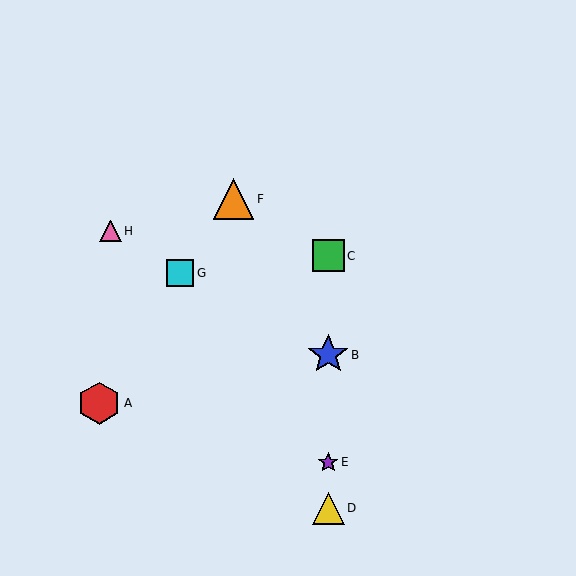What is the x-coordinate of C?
Object C is at x≈328.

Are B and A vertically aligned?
No, B is at x≈328 and A is at x≈99.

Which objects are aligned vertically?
Objects B, C, D, E are aligned vertically.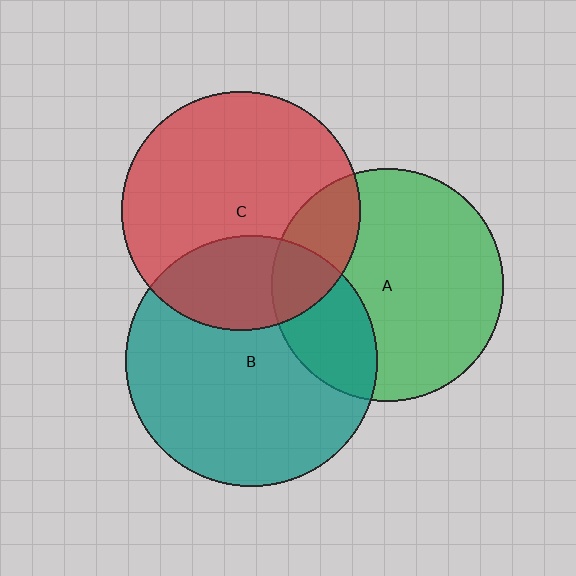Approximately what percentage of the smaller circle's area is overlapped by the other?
Approximately 20%.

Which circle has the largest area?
Circle B (teal).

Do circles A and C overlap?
Yes.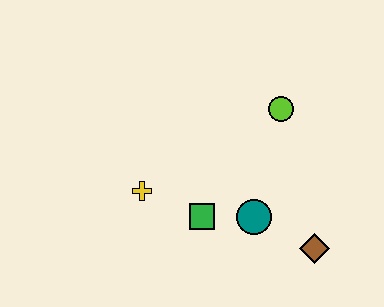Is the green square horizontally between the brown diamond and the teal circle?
No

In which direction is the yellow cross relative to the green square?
The yellow cross is to the left of the green square.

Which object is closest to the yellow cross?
The green square is closest to the yellow cross.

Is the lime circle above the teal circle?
Yes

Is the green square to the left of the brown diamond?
Yes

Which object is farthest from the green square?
The lime circle is farthest from the green square.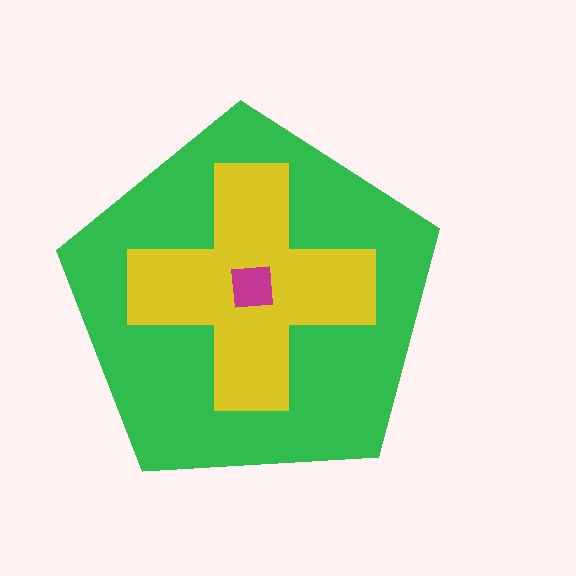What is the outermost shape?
The green pentagon.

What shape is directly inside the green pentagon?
The yellow cross.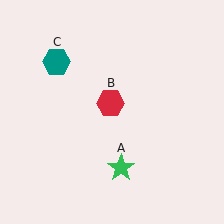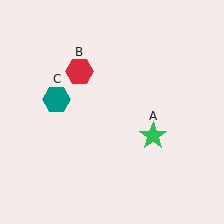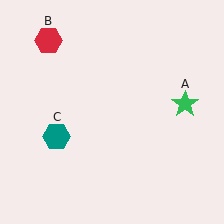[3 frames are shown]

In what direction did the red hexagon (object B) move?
The red hexagon (object B) moved up and to the left.